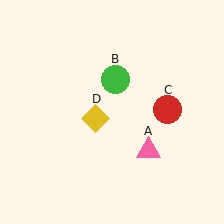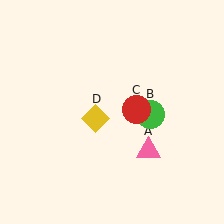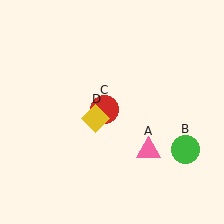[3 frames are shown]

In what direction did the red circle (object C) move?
The red circle (object C) moved left.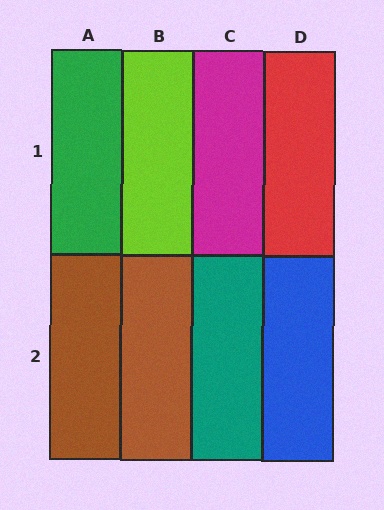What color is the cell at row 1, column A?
Green.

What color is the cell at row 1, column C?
Magenta.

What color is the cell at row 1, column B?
Lime.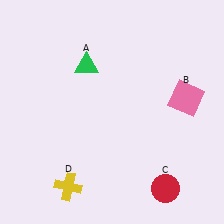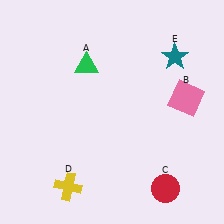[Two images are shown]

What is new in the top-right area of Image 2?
A teal star (E) was added in the top-right area of Image 2.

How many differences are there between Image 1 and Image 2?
There is 1 difference between the two images.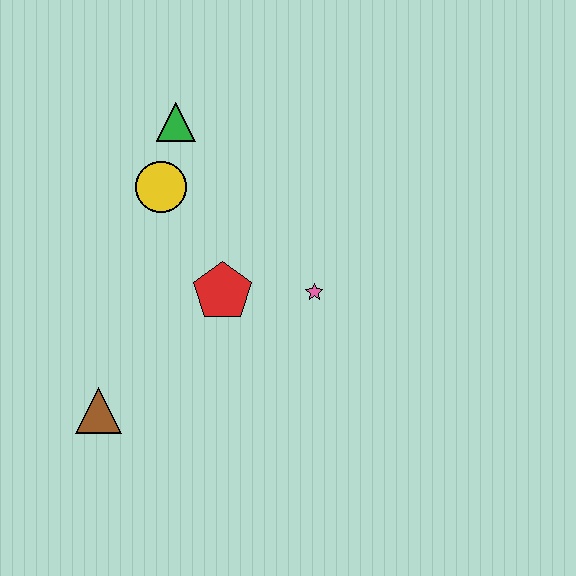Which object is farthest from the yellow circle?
The brown triangle is farthest from the yellow circle.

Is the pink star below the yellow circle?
Yes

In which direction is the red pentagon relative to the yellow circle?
The red pentagon is below the yellow circle.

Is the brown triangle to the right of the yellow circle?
No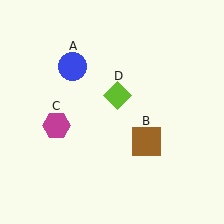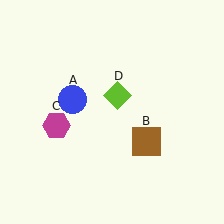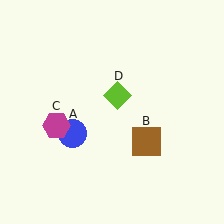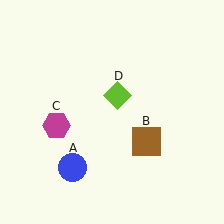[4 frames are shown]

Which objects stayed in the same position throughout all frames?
Brown square (object B) and magenta hexagon (object C) and lime diamond (object D) remained stationary.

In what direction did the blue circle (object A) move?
The blue circle (object A) moved down.